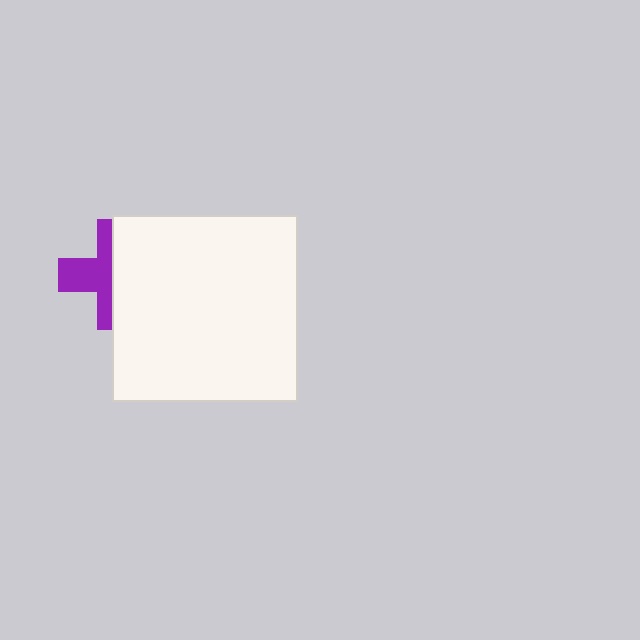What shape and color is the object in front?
The object in front is a white square.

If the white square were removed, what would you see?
You would see the complete purple cross.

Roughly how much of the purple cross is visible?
About half of it is visible (roughly 45%).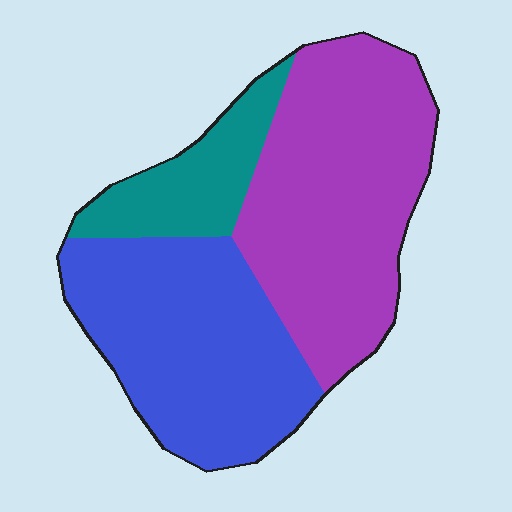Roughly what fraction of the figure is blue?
Blue covers 39% of the figure.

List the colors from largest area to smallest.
From largest to smallest: purple, blue, teal.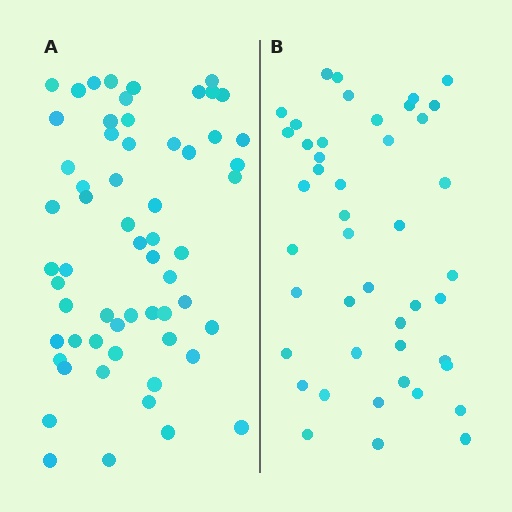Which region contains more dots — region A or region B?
Region A (the left region) has more dots.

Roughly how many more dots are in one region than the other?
Region A has approximately 15 more dots than region B.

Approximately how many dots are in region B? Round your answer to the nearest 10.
About 40 dots. (The exact count is 45, which rounds to 40.)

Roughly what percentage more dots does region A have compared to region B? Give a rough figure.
About 35% more.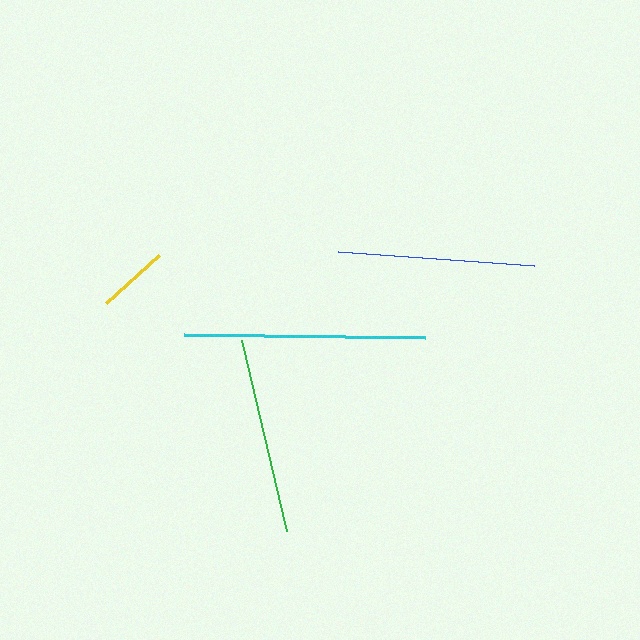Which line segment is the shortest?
The yellow line is the shortest at approximately 72 pixels.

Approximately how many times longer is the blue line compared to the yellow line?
The blue line is approximately 2.7 times the length of the yellow line.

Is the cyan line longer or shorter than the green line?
The cyan line is longer than the green line.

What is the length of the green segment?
The green segment is approximately 196 pixels long.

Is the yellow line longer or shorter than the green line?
The green line is longer than the yellow line.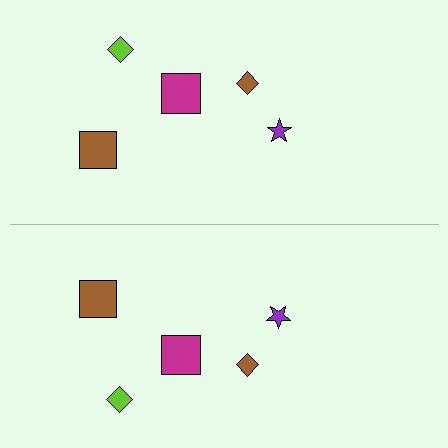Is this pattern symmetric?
Yes, this pattern has bilateral (reflection) symmetry.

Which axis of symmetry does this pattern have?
The pattern has a horizontal axis of symmetry running through the center of the image.